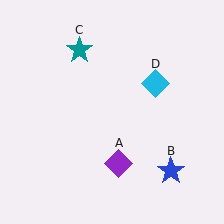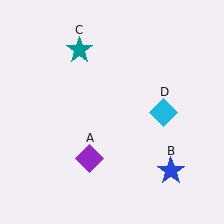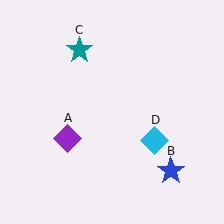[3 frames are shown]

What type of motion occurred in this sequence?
The purple diamond (object A), cyan diamond (object D) rotated clockwise around the center of the scene.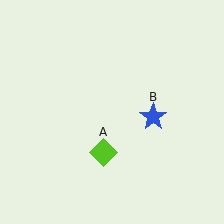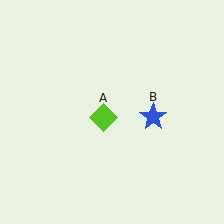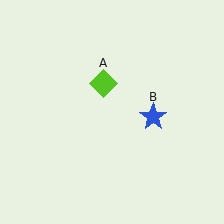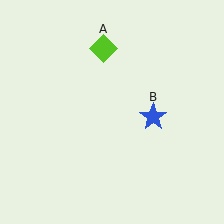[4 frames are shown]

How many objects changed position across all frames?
1 object changed position: lime diamond (object A).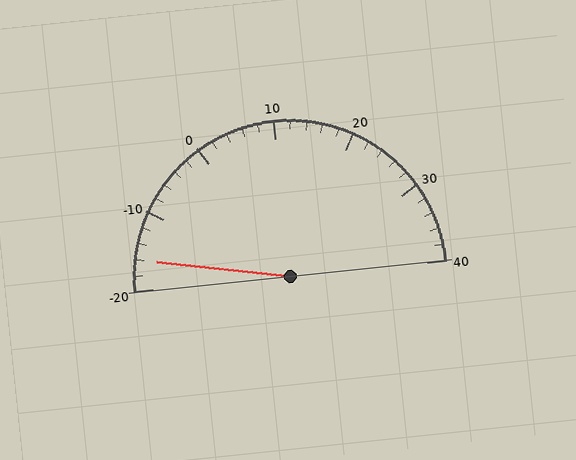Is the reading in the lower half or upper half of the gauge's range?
The reading is in the lower half of the range (-20 to 40).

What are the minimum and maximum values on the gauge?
The gauge ranges from -20 to 40.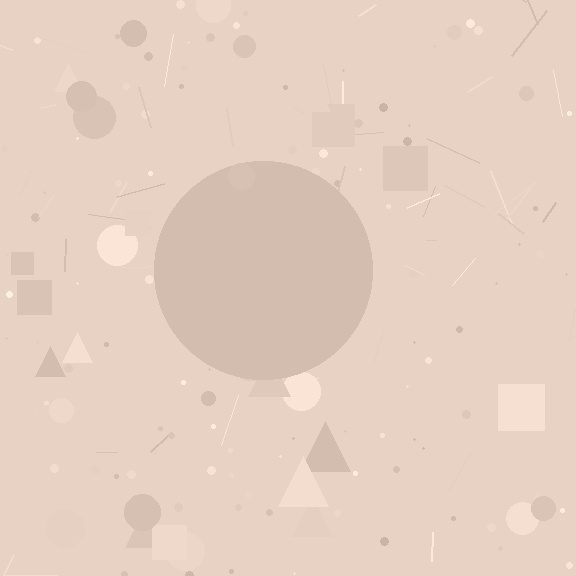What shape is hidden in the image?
A circle is hidden in the image.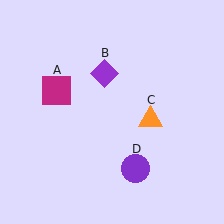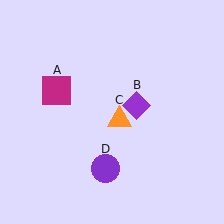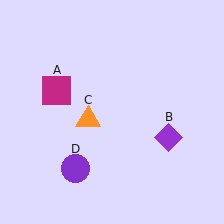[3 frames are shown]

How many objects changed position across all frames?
3 objects changed position: purple diamond (object B), orange triangle (object C), purple circle (object D).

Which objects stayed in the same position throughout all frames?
Magenta square (object A) remained stationary.